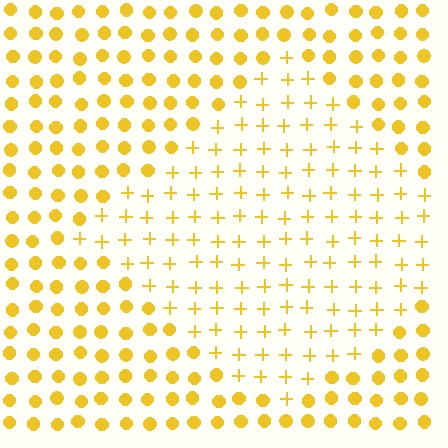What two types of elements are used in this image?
The image uses plus signs inside the diamond region and circles outside it.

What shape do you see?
I see a diamond.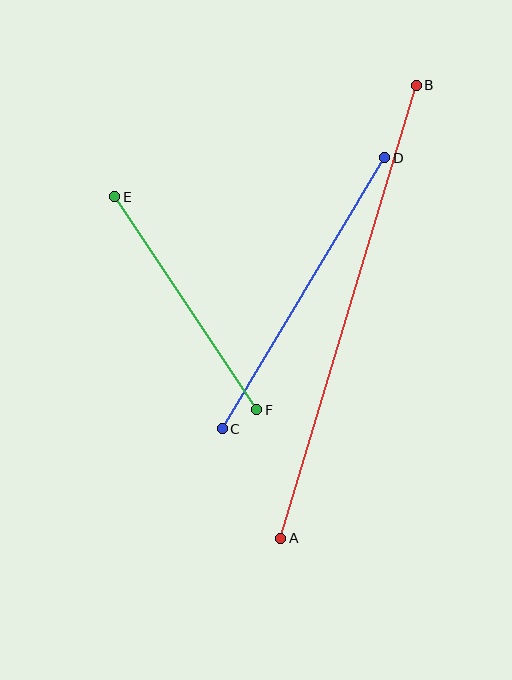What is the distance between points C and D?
The distance is approximately 316 pixels.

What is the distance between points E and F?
The distance is approximately 256 pixels.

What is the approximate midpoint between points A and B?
The midpoint is at approximately (348, 312) pixels.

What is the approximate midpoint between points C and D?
The midpoint is at approximately (303, 293) pixels.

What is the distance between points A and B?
The distance is approximately 473 pixels.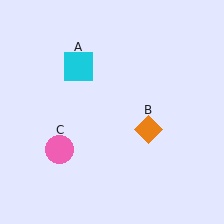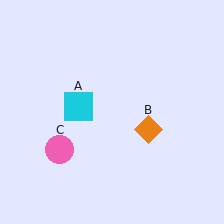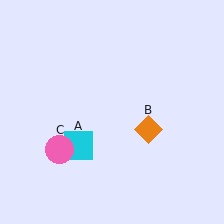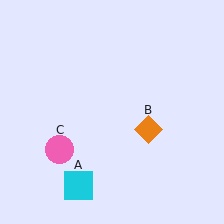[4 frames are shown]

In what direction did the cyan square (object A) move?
The cyan square (object A) moved down.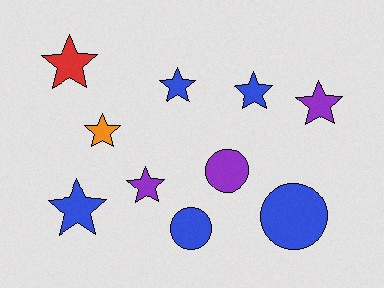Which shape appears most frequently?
Star, with 7 objects.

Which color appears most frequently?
Blue, with 5 objects.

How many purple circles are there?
There is 1 purple circle.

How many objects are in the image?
There are 10 objects.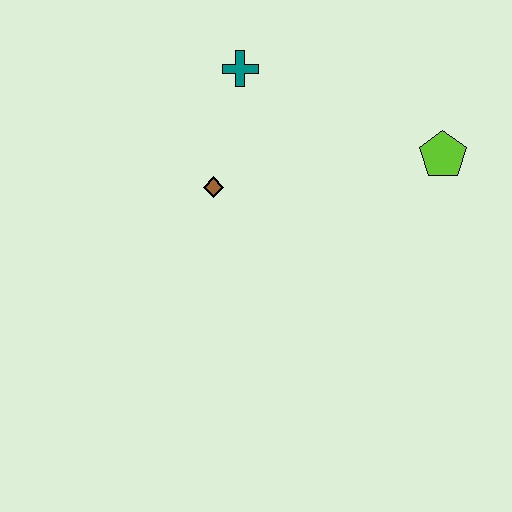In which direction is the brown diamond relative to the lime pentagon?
The brown diamond is to the left of the lime pentagon.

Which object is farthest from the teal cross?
The lime pentagon is farthest from the teal cross.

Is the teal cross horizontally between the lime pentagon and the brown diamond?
Yes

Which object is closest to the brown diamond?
The teal cross is closest to the brown diamond.